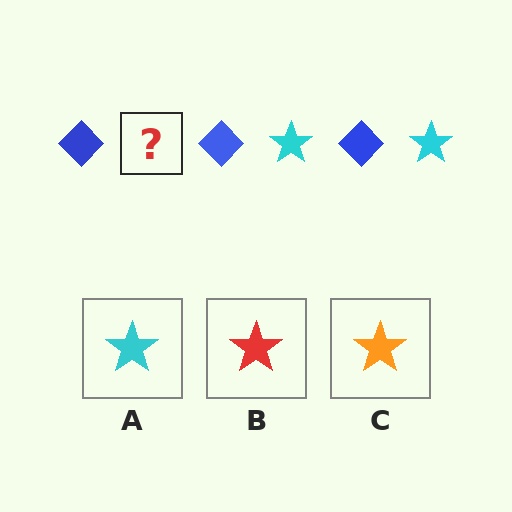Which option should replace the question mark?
Option A.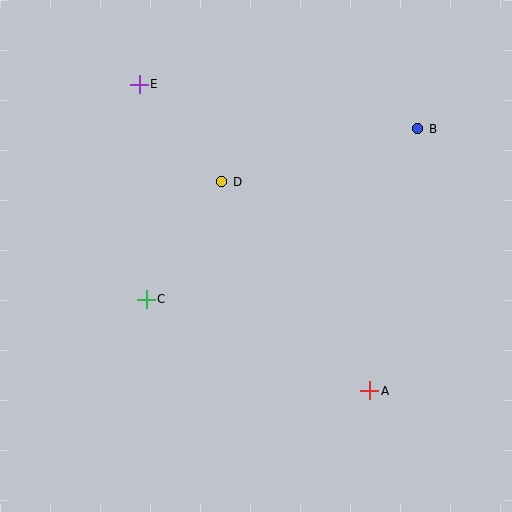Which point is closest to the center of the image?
Point D at (222, 182) is closest to the center.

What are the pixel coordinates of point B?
Point B is at (418, 129).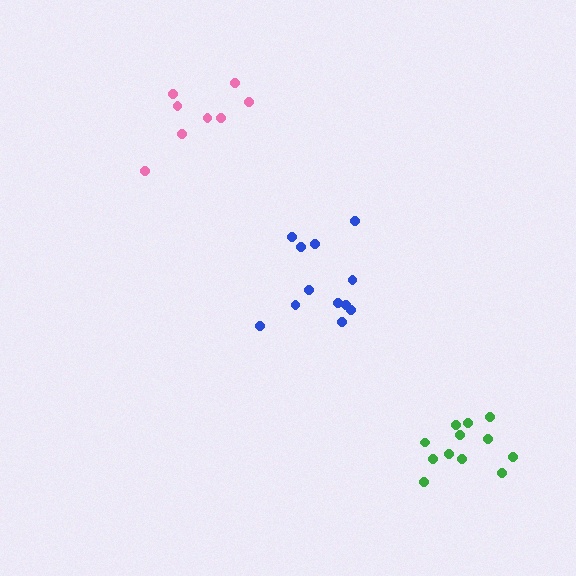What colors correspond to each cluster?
The clusters are colored: blue, green, pink.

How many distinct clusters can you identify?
There are 3 distinct clusters.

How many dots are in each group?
Group 1: 12 dots, Group 2: 12 dots, Group 3: 8 dots (32 total).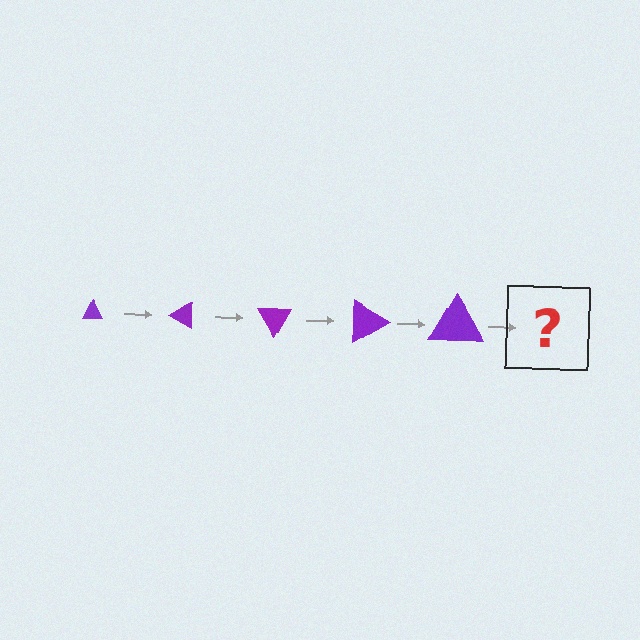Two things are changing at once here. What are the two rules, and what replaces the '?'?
The two rules are that the triangle grows larger each step and it rotates 30 degrees each step. The '?' should be a triangle, larger than the previous one and rotated 150 degrees from the start.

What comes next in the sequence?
The next element should be a triangle, larger than the previous one and rotated 150 degrees from the start.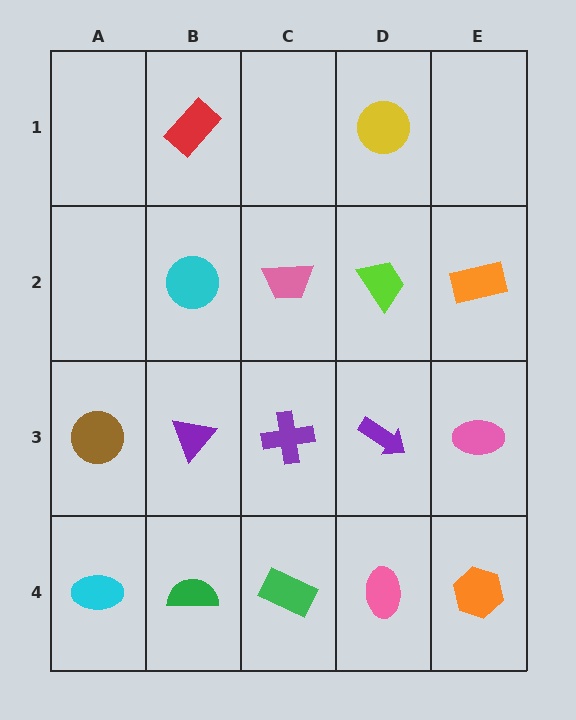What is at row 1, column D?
A yellow circle.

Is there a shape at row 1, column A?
No, that cell is empty.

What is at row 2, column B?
A cyan circle.